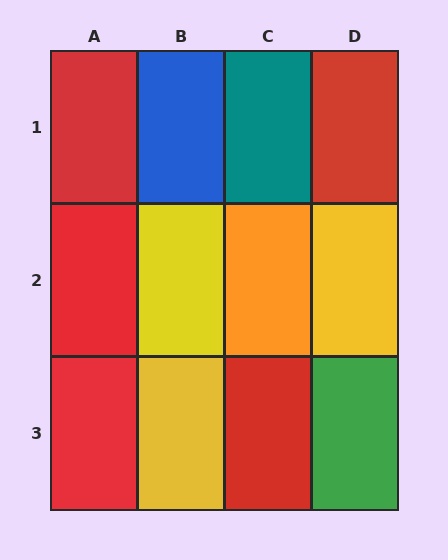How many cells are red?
5 cells are red.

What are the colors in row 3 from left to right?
Red, yellow, red, green.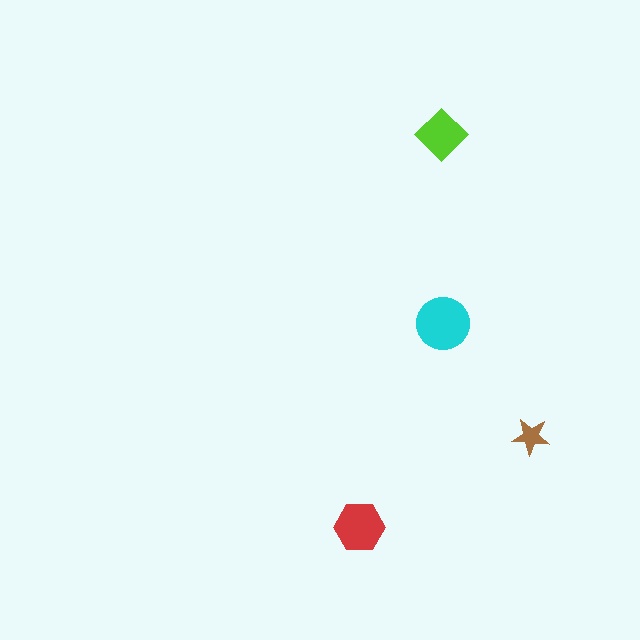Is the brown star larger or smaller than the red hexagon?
Smaller.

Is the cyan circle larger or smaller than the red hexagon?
Larger.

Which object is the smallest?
The brown star.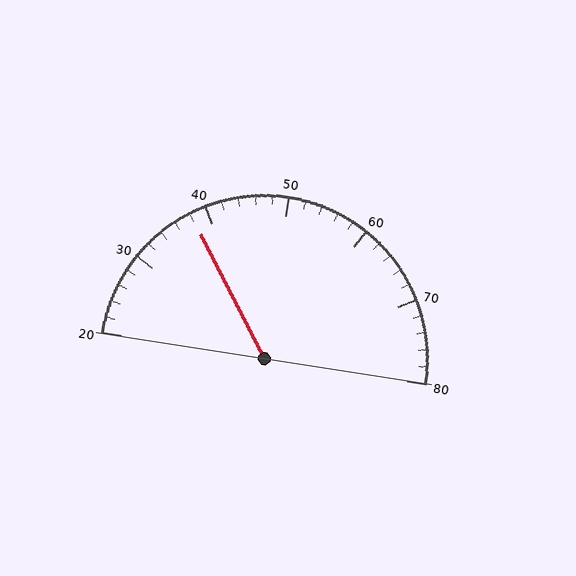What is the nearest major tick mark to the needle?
The nearest major tick mark is 40.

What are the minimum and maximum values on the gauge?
The gauge ranges from 20 to 80.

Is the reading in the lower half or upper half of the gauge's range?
The reading is in the lower half of the range (20 to 80).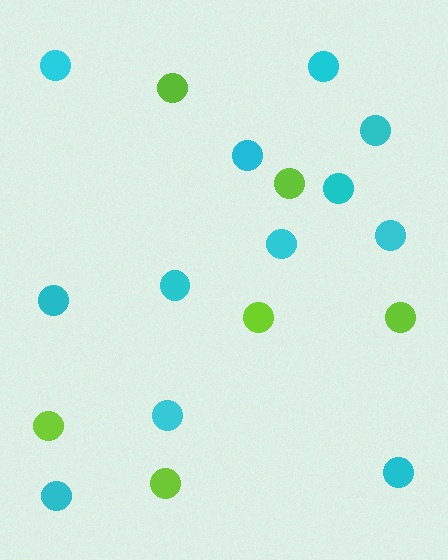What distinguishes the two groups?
There are 2 groups: one group of cyan circles (12) and one group of lime circles (6).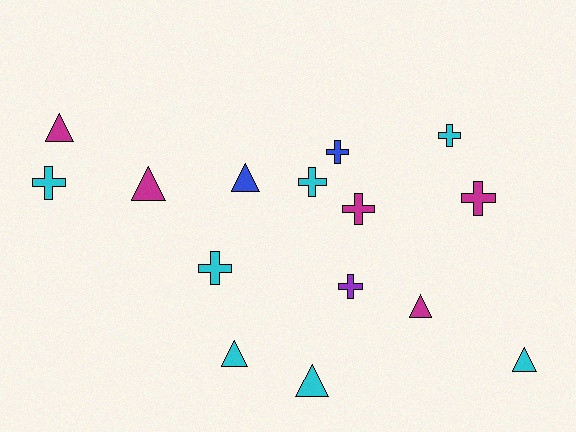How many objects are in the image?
There are 15 objects.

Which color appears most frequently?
Cyan, with 7 objects.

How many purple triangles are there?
There are no purple triangles.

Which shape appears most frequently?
Cross, with 8 objects.